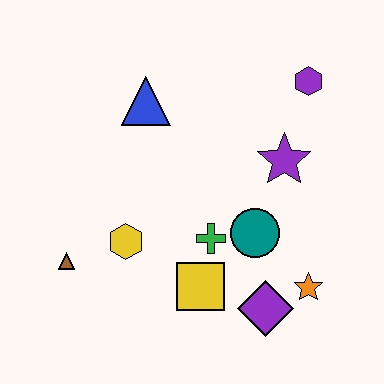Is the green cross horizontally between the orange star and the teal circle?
No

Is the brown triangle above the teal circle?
No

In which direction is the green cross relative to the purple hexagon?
The green cross is below the purple hexagon.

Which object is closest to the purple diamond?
The orange star is closest to the purple diamond.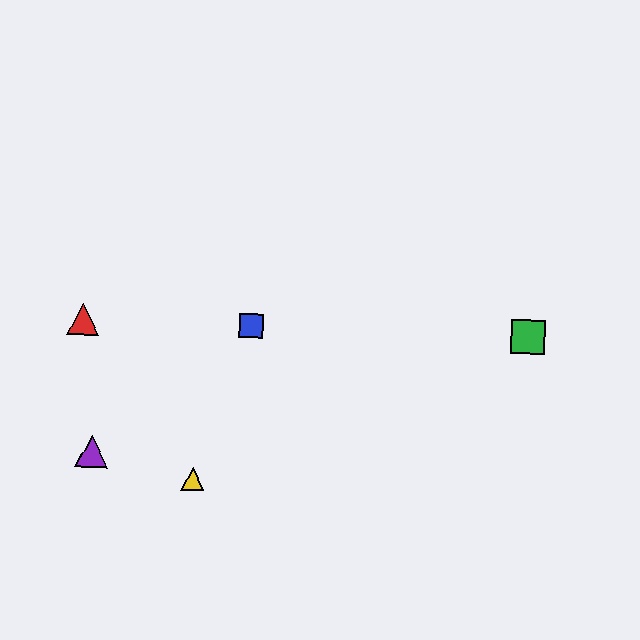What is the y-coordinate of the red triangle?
The red triangle is at y≈319.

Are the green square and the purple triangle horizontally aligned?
No, the green square is at y≈337 and the purple triangle is at y≈451.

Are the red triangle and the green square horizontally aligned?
Yes, both are at y≈319.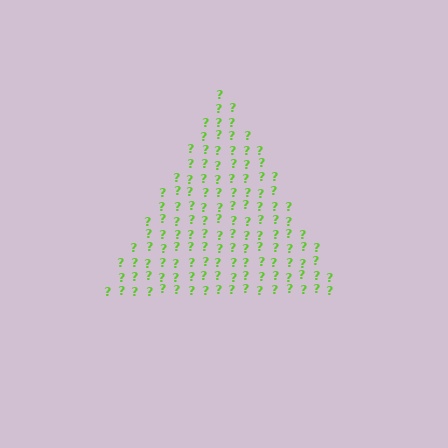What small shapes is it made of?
It is made of small question marks.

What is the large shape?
The large shape is a triangle.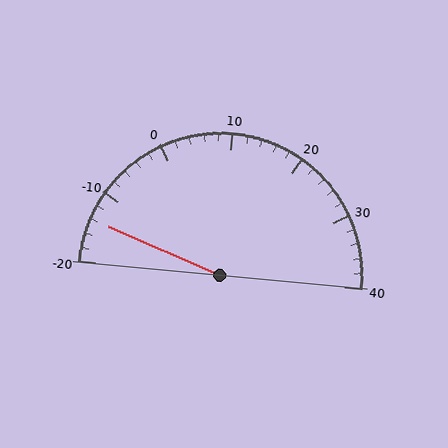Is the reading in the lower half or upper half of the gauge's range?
The reading is in the lower half of the range (-20 to 40).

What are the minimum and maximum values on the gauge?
The gauge ranges from -20 to 40.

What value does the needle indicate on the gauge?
The needle indicates approximately -14.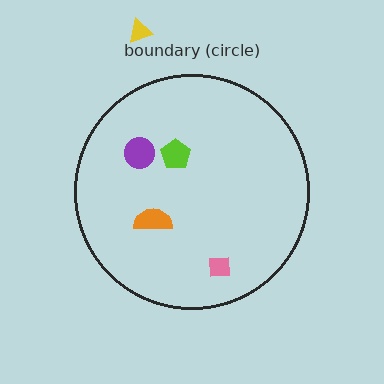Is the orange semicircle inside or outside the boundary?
Inside.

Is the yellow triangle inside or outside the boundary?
Outside.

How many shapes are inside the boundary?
4 inside, 1 outside.